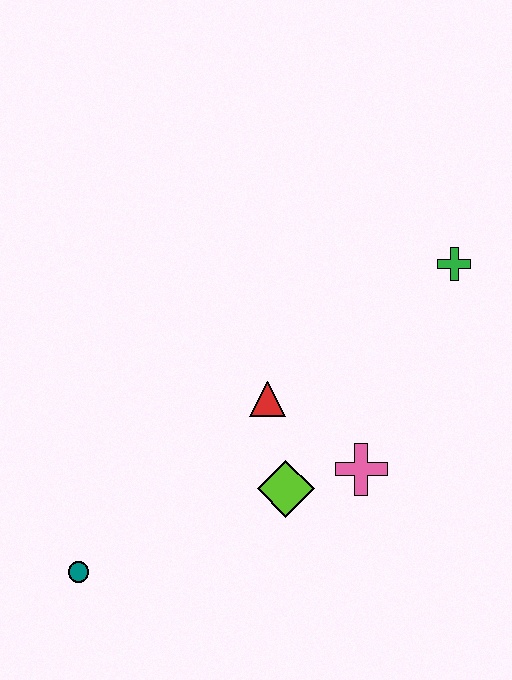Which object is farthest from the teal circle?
The green cross is farthest from the teal circle.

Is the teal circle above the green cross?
No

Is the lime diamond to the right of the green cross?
No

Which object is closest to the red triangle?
The lime diamond is closest to the red triangle.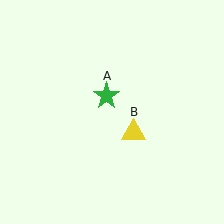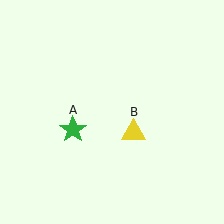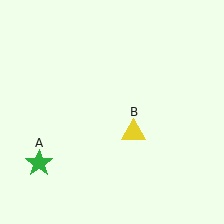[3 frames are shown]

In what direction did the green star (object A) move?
The green star (object A) moved down and to the left.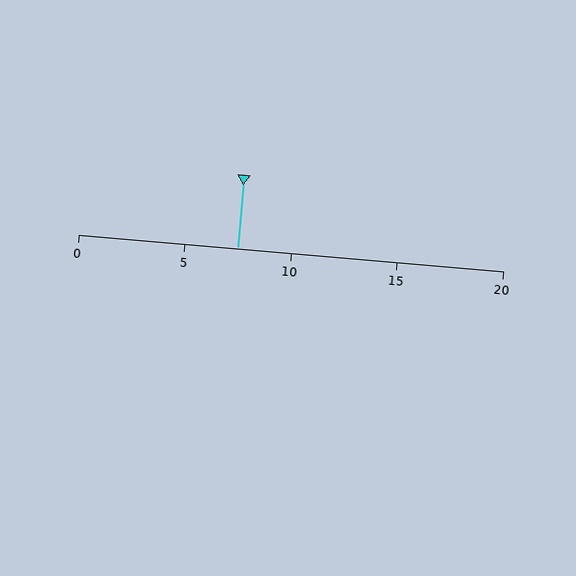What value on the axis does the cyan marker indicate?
The marker indicates approximately 7.5.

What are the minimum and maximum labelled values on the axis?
The axis runs from 0 to 20.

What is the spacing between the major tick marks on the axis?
The major ticks are spaced 5 apart.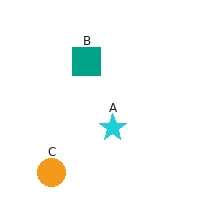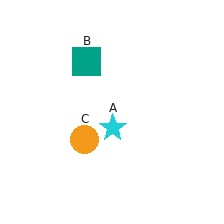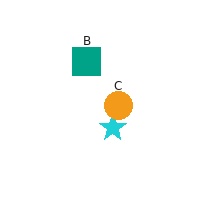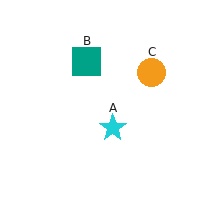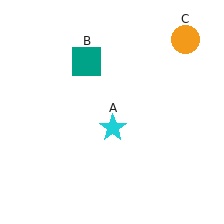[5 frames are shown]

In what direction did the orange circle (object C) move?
The orange circle (object C) moved up and to the right.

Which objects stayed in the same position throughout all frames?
Cyan star (object A) and teal square (object B) remained stationary.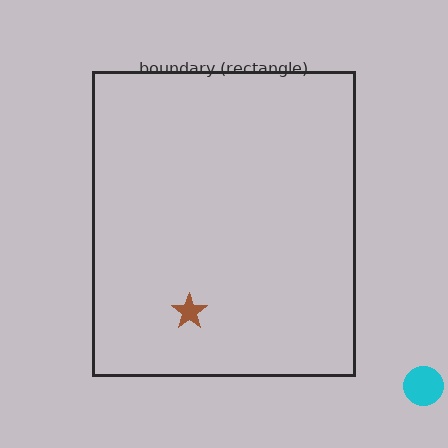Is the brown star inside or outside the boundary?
Inside.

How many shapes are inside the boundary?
1 inside, 1 outside.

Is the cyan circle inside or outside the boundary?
Outside.